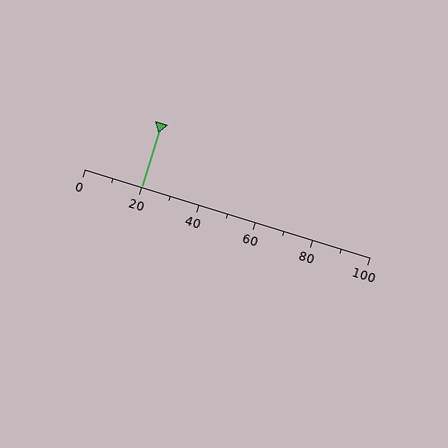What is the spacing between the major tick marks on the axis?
The major ticks are spaced 20 apart.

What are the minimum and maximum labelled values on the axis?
The axis runs from 0 to 100.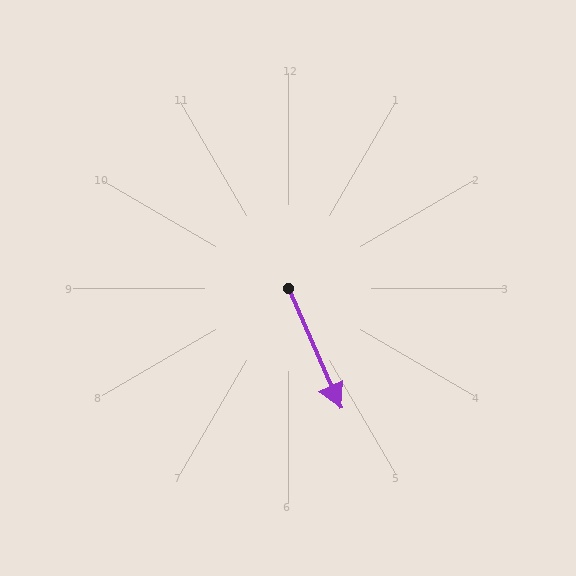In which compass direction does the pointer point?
Southeast.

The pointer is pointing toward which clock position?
Roughly 5 o'clock.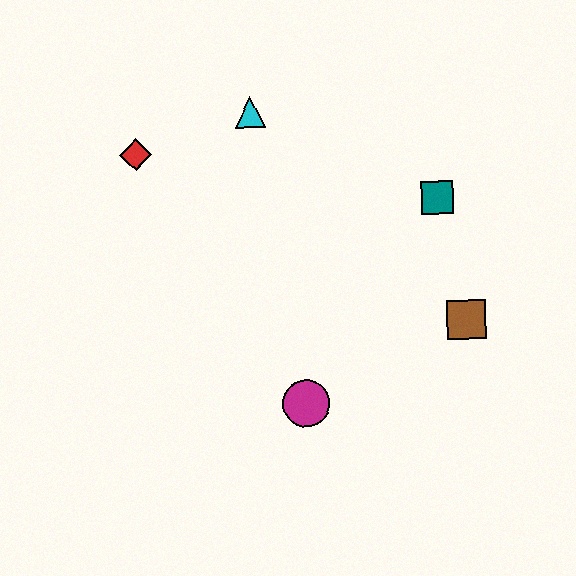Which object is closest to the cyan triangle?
The red diamond is closest to the cyan triangle.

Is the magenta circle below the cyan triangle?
Yes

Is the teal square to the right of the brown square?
No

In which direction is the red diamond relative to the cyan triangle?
The red diamond is to the left of the cyan triangle.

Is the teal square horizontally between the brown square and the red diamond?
Yes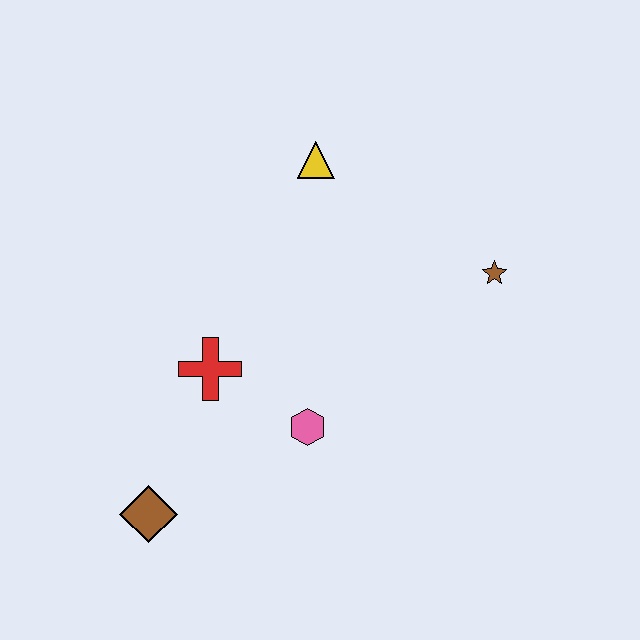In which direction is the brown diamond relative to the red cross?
The brown diamond is below the red cross.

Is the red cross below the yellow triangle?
Yes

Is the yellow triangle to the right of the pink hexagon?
Yes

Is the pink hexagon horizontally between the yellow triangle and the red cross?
Yes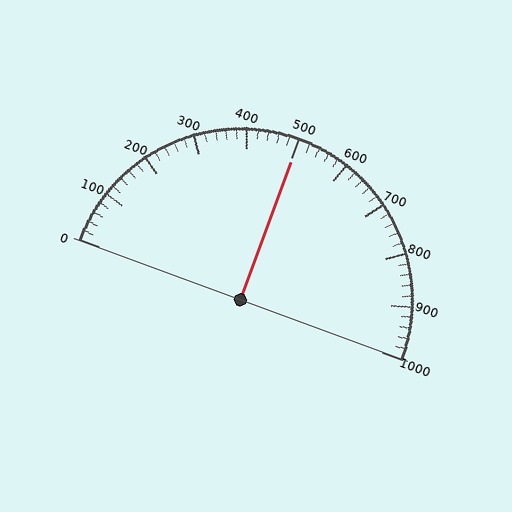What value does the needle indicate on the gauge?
The needle indicates approximately 500.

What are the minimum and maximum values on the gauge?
The gauge ranges from 0 to 1000.